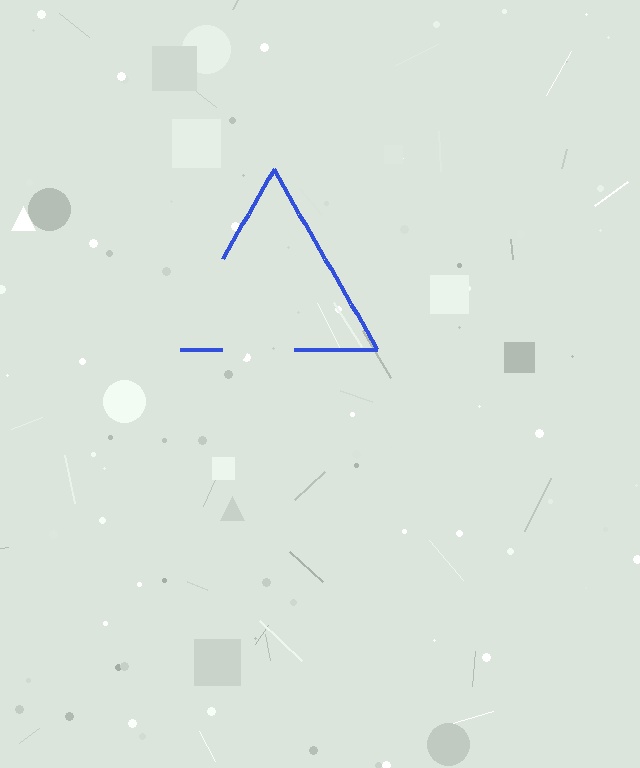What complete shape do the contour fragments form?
The contour fragments form a triangle.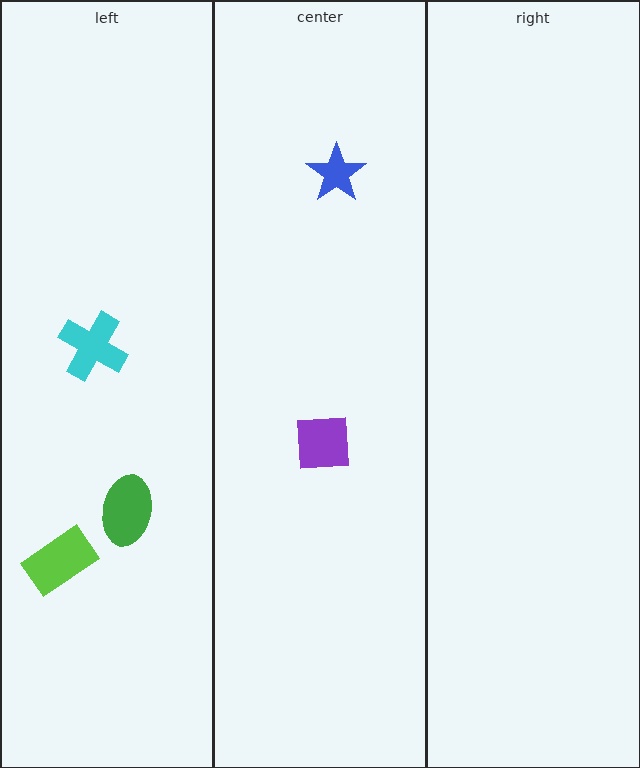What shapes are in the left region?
The lime rectangle, the green ellipse, the cyan cross.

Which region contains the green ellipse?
The left region.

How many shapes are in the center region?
2.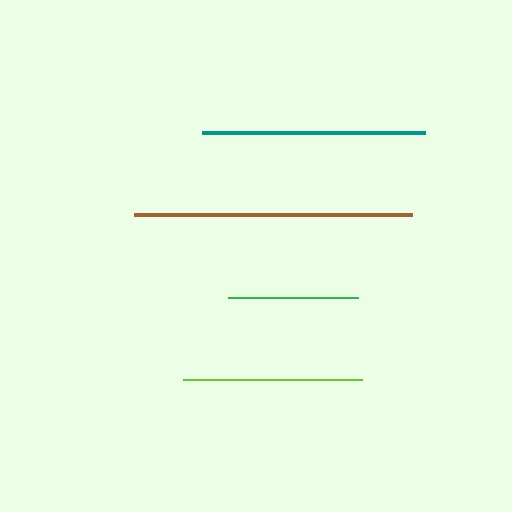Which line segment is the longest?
The brown line is the longest at approximately 278 pixels.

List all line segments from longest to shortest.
From longest to shortest: brown, teal, lime, green.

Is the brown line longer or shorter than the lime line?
The brown line is longer than the lime line.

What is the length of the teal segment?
The teal segment is approximately 223 pixels long.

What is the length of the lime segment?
The lime segment is approximately 178 pixels long.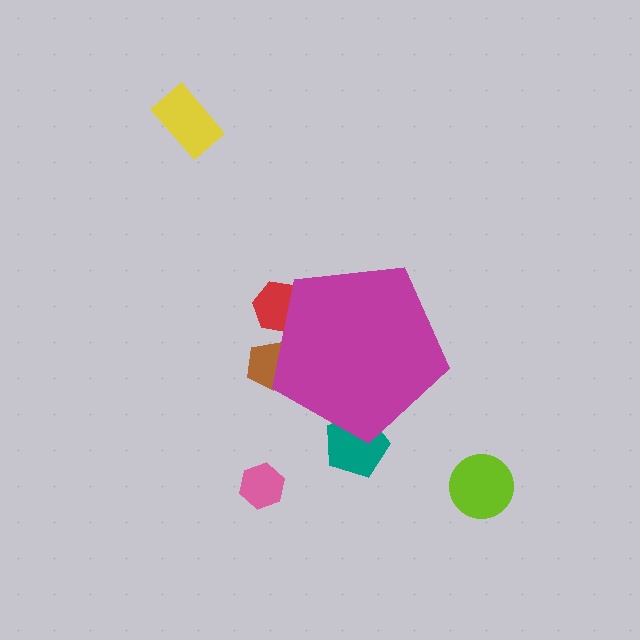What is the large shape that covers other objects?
A magenta pentagon.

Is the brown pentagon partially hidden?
Yes, the brown pentagon is partially hidden behind the magenta pentagon.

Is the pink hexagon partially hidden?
No, the pink hexagon is fully visible.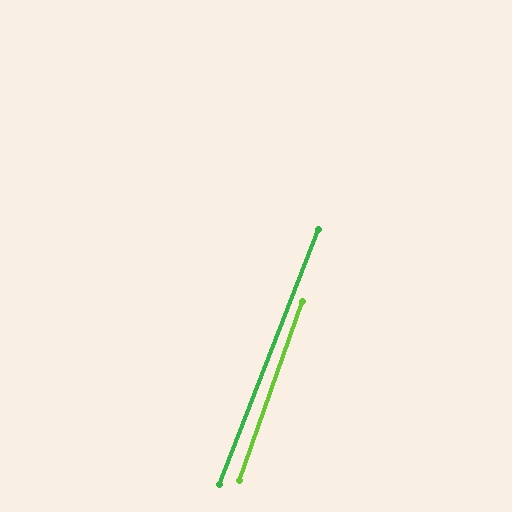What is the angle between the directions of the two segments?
Approximately 2 degrees.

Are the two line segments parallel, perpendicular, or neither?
Parallel — their directions differ by only 1.8°.